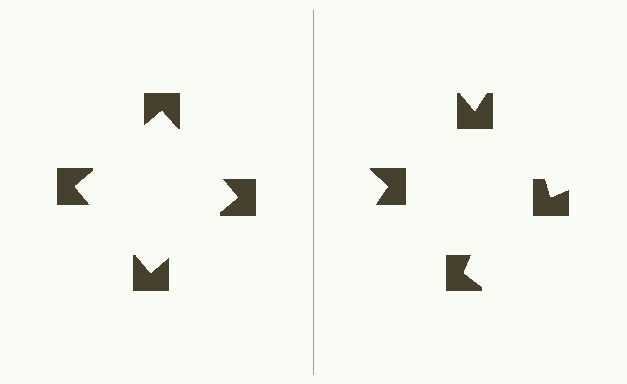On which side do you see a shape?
An illusory square appears on the left side. On the right side the wedge cuts are rotated, so no coherent shape forms.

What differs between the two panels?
The notched squares are positioned identically on both sides; only the wedge orientations differ. On the left they align to a square; on the right they are misaligned.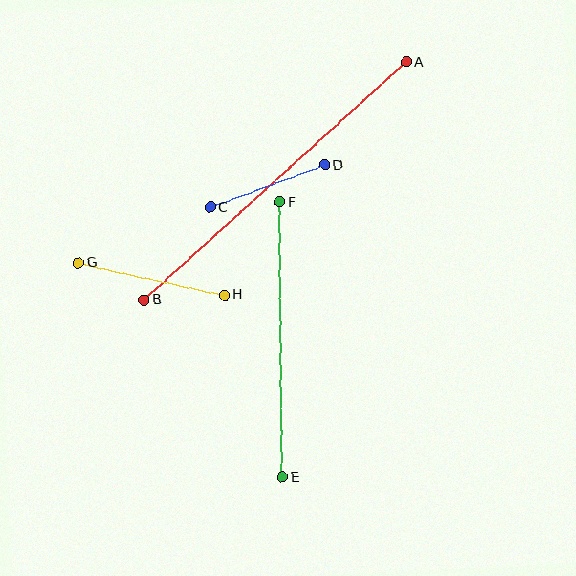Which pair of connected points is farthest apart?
Points A and B are farthest apart.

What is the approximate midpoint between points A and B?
The midpoint is at approximately (275, 181) pixels.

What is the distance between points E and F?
The distance is approximately 275 pixels.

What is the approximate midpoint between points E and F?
The midpoint is at approximately (281, 340) pixels.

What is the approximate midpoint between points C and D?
The midpoint is at approximately (267, 186) pixels.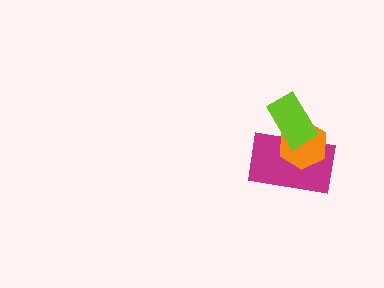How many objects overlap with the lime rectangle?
2 objects overlap with the lime rectangle.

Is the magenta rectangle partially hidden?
Yes, it is partially covered by another shape.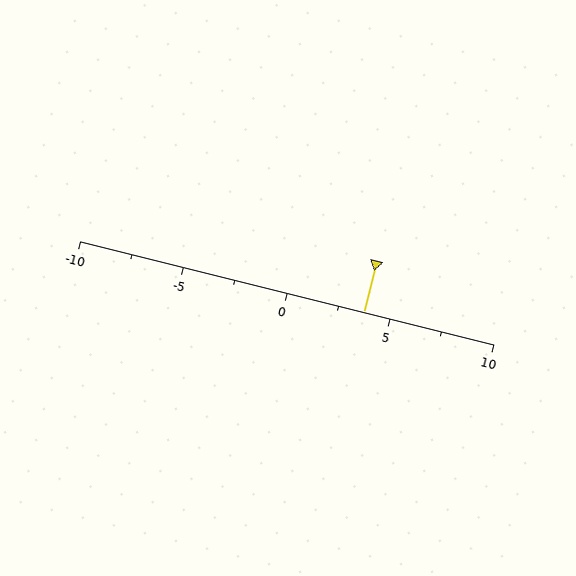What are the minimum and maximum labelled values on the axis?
The axis runs from -10 to 10.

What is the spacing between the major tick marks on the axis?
The major ticks are spaced 5 apart.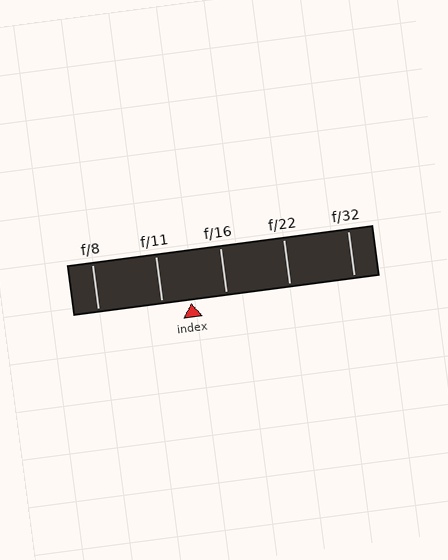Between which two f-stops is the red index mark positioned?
The index mark is between f/11 and f/16.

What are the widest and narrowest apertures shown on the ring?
The widest aperture shown is f/8 and the narrowest is f/32.